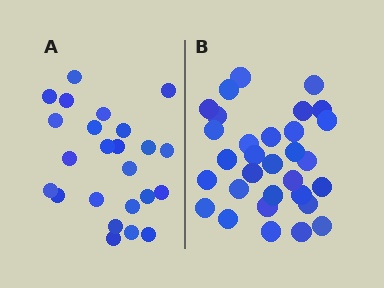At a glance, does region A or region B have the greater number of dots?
Region B (the right region) has more dots.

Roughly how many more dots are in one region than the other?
Region B has roughly 8 or so more dots than region A.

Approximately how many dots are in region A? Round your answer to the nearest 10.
About 20 dots. (The exact count is 24, which rounds to 20.)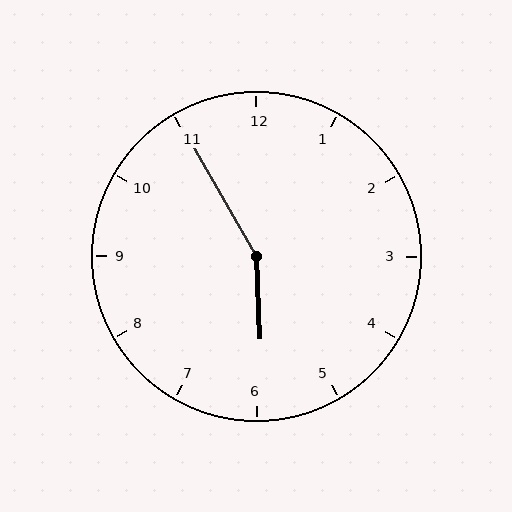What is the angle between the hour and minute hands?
Approximately 152 degrees.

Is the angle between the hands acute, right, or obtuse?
It is obtuse.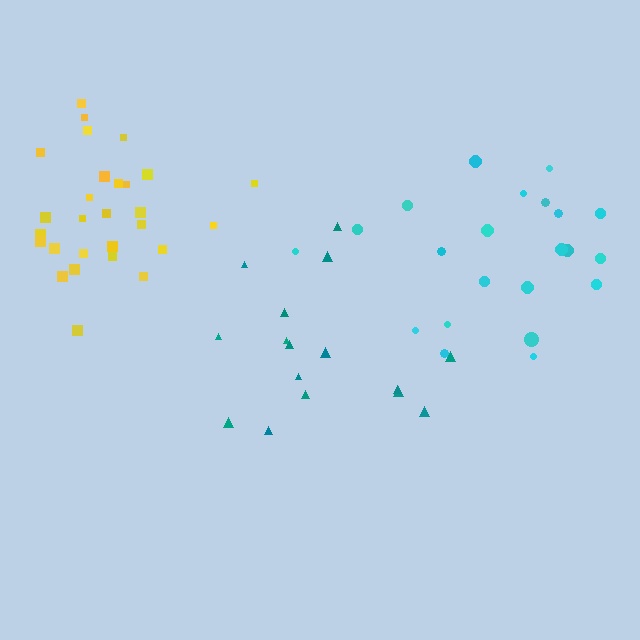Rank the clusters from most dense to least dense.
yellow, teal, cyan.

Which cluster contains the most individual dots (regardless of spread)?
Yellow (28).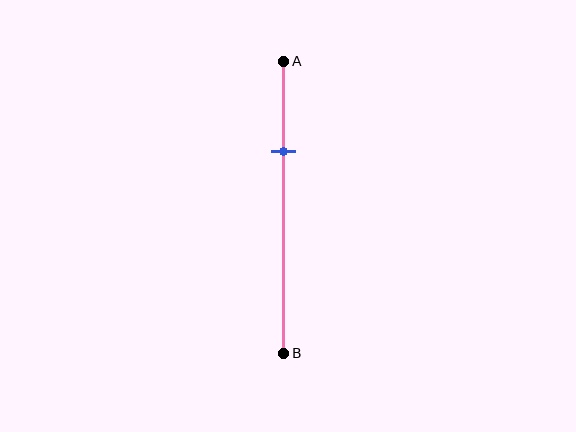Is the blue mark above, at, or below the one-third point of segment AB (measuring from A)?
The blue mark is approximately at the one-third point of segment AB.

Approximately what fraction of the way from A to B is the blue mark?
The blue mark is approximately 30% of the way from A to B.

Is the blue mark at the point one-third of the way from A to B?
Yes, the mark is approximately at the one-third point.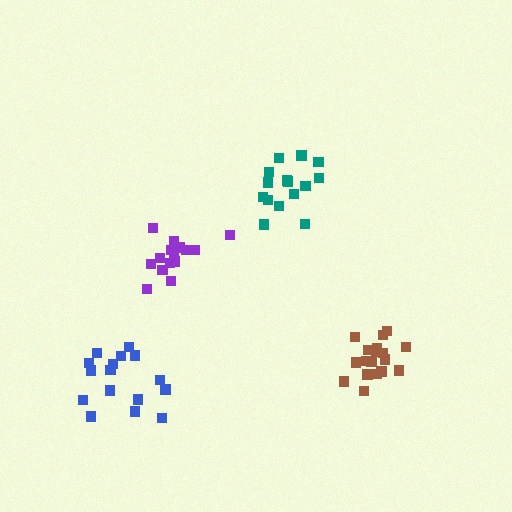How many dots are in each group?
Group 1: 16 dots, Group 2: 15 dots, Group 3: 18 dots, Group 4: 15 dots (64 total).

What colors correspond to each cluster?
The clusters are colored: blue, purple, brown, teal.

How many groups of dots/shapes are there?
There are 4 groups.